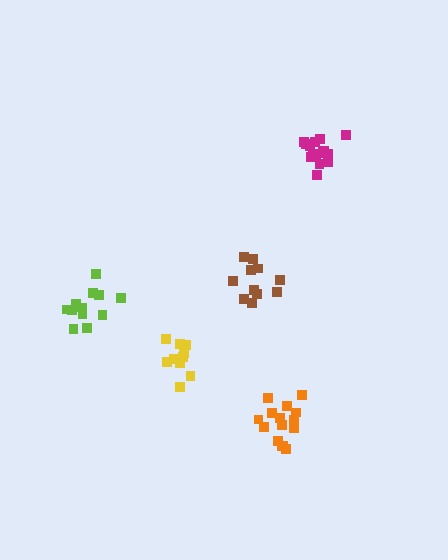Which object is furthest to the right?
The magenta cluster is rightmost.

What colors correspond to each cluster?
The clusters are colored: magenta, orange, yellow, brown, lime.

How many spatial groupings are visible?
There are 5 spatial groupings.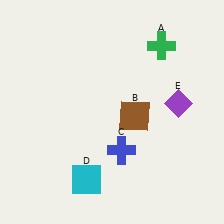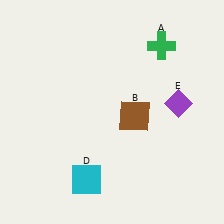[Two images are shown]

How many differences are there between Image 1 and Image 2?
There is 1 difference between the two images.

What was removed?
The blue cross (C) was removed in Image 2.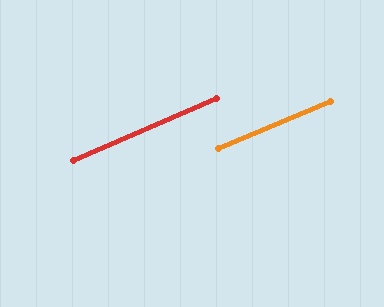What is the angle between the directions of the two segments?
Approximately 0 degrees.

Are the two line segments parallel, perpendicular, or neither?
Parallel — their directions differ by only 0.3°.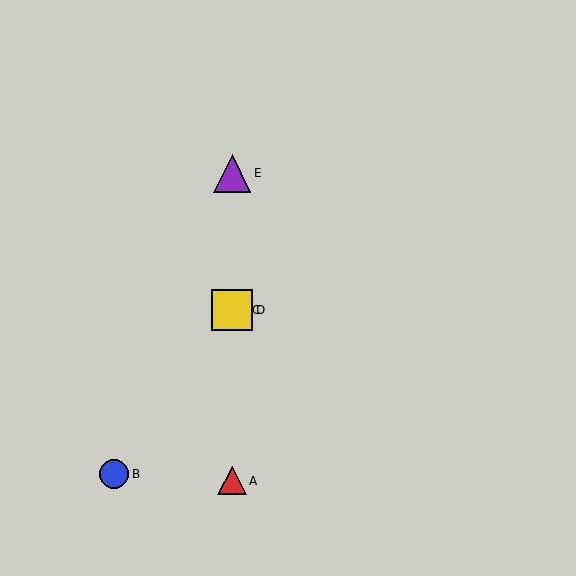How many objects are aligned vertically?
4 objects (A, C, D, E) are aligned vertically.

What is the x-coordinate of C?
Object C is at x≈232.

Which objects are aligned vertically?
Objects A, C, D, E are aligned vertically.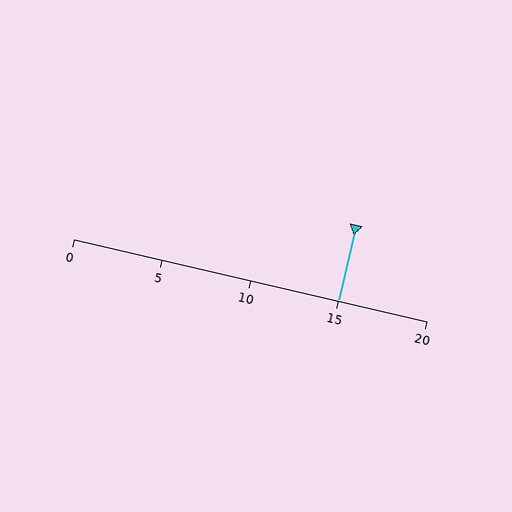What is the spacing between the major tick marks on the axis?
The major ticks are spaced 5 apart.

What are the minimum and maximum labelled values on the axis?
The axis runs from 0 to 20.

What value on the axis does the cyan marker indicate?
The marker indicates approximately 15.